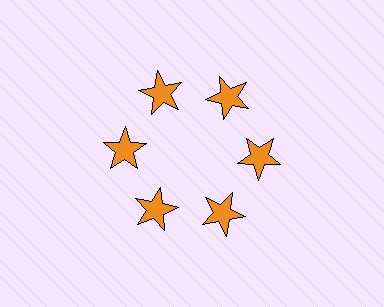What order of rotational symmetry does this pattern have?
This pattern has 6-fold rotational symmetry.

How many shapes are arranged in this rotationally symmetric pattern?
There are 6 shapes, arranged in 6 groups of 1.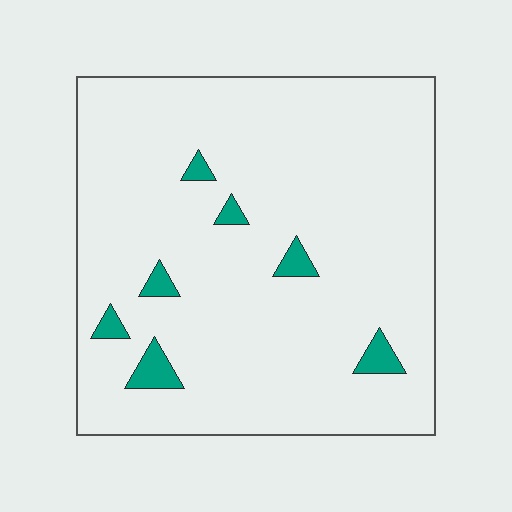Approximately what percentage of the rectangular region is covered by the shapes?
Approximately 5%.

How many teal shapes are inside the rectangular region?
7.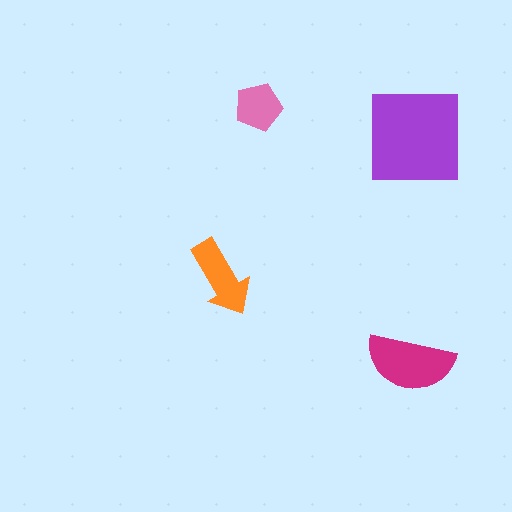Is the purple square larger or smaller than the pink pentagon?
Larger.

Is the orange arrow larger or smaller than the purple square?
Smaller.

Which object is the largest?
The purple square.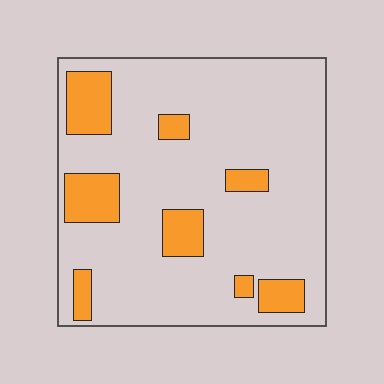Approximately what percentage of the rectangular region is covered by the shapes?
Approximately 15%.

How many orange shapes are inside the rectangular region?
8.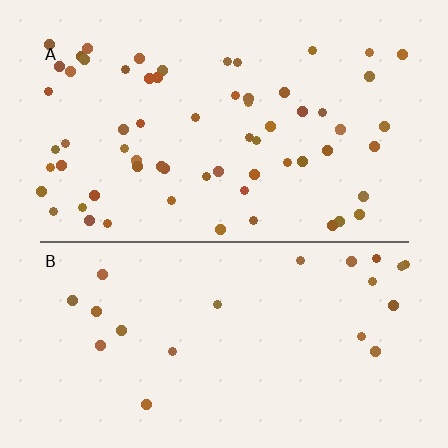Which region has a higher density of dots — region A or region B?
A (the top).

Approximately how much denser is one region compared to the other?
Approximately 3.0× — region A over region B.